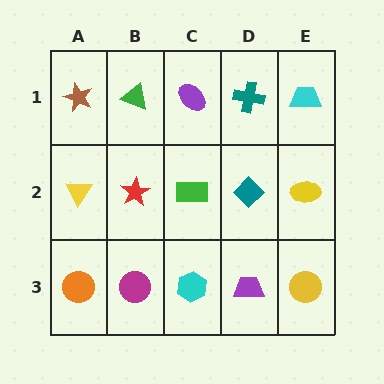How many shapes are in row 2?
5 shapes.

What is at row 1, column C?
A purple ellipse.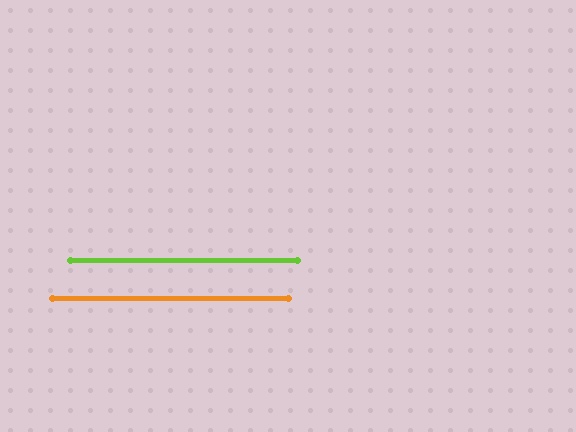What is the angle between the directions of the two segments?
Approximately 0 degrees.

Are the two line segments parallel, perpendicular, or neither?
Parallel — their directions differ by only 0.0°.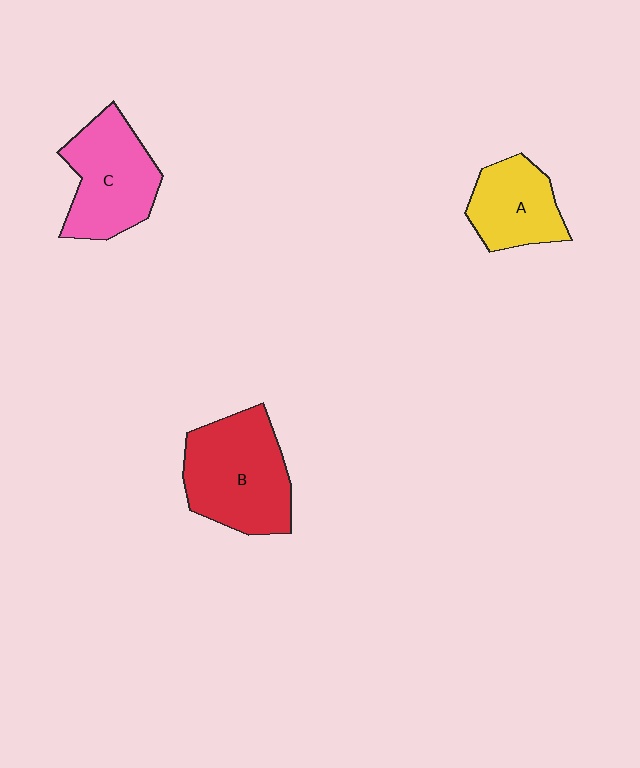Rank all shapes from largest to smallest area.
From largest to smallest: B (red), C (pink), A (yellow).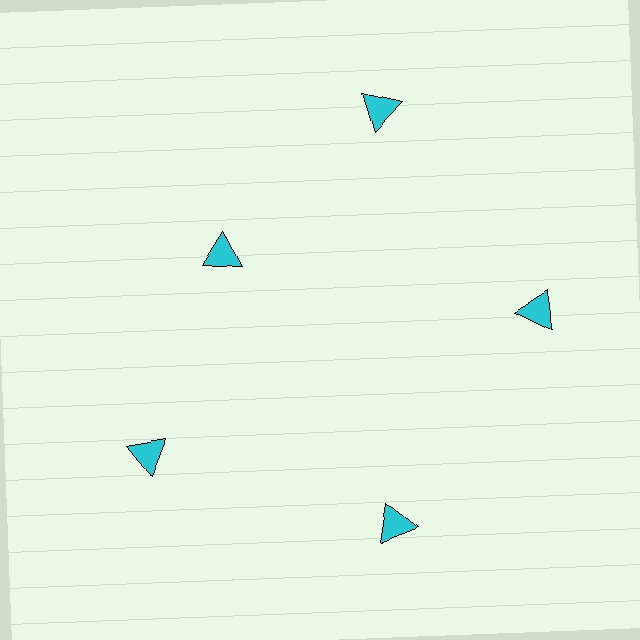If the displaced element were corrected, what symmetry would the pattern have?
It would have 5-fold rotational symmetry — the pattern would map onto itself every 72 degrees.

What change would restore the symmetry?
The symmetry would be restored by moving it outward, back onto the ring so that all 5 triangles sit at equal angles and equal distance from the center.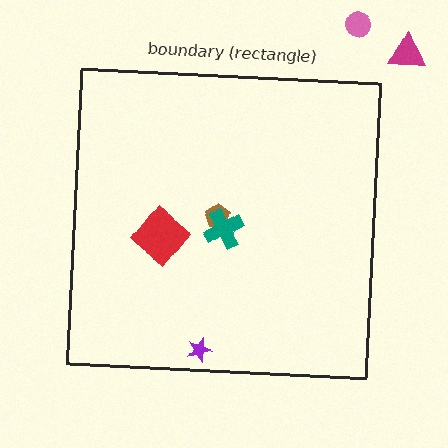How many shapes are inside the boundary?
4 inside, 2 outside.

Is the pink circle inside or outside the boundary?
Outside.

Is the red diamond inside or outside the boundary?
Inside.